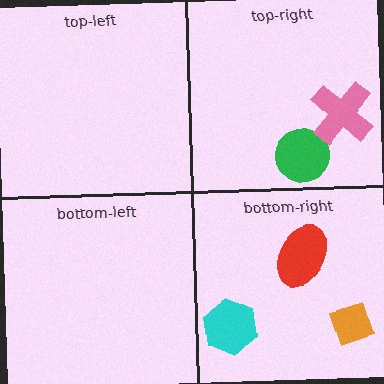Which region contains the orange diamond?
The bottom-right region.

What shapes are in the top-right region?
The green circle, the pink cross.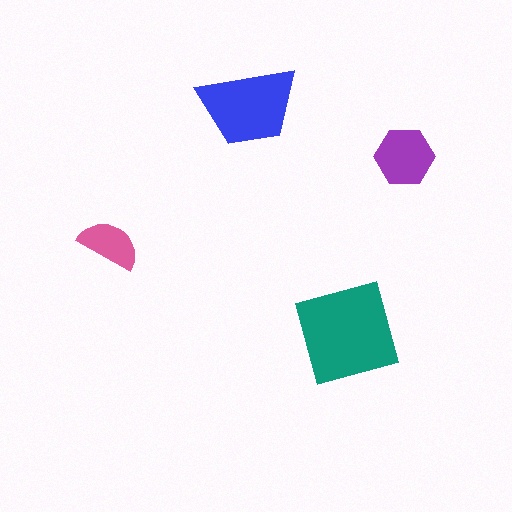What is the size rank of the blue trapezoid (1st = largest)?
2nd.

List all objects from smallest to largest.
The pink semicircle, the purple hexagon, the blue trapezoid, the teal diamond.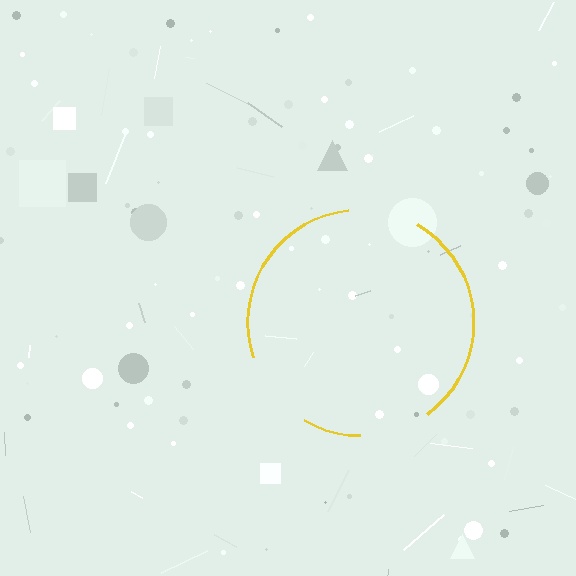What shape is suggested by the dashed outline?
The dashed outline suggests a circle.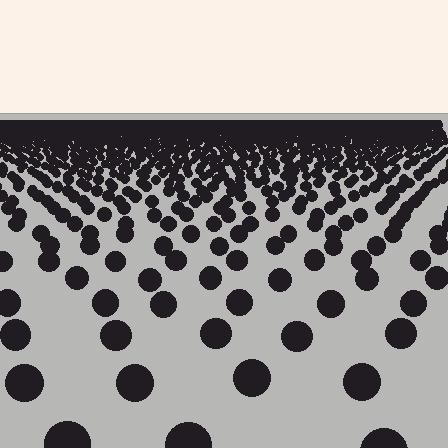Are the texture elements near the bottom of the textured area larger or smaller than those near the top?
Larger. Near the bottom, elements are closer to the viewer and appear at a bigger on-screen size.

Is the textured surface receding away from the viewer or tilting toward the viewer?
The surface is receding away from the viewer. Texture elements get smaller and denser toward the top.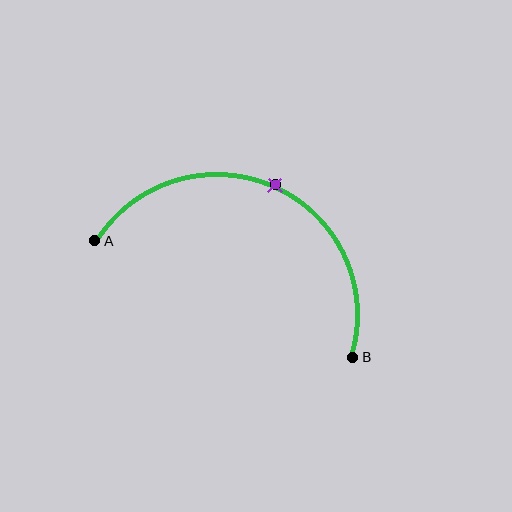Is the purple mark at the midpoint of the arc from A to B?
Yes. The purple mark lies on the arc at equal arc-length from both A and B — it is the arc midpoint.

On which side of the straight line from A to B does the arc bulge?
The arc bulges above the straight line connecting A and B.